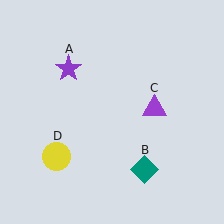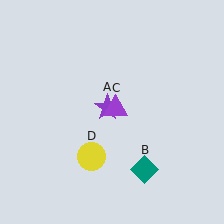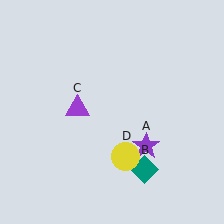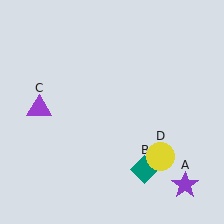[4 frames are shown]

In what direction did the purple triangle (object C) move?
The purple triangle (object C) moved left.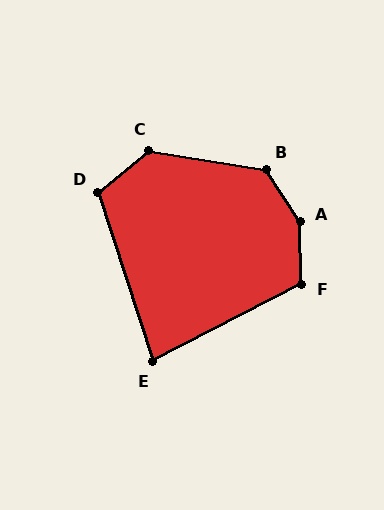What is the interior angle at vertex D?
Approximately 112 degrees (obtuse).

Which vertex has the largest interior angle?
A, at approximately 148 degrees.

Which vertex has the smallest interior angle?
E, at approximately 81 degrees.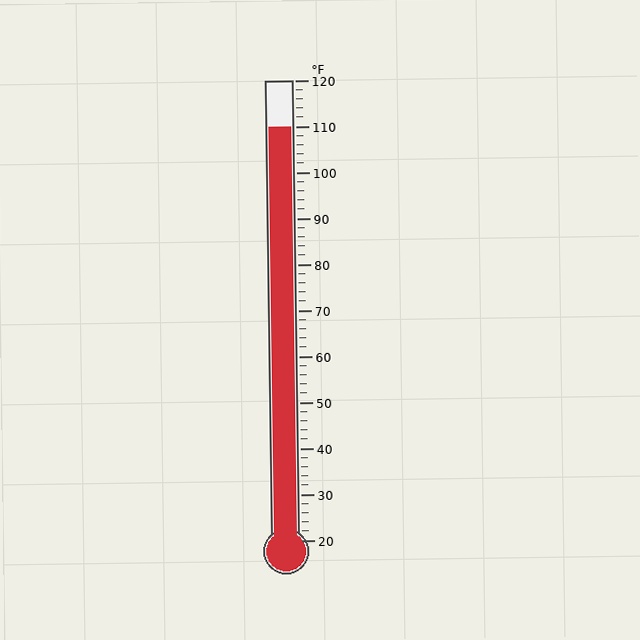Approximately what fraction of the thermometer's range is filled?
The thermometer is filled to approximately 90% of its range.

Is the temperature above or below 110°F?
The temperature is at 110°F.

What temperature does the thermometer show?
The thermometer shows approximately 110°F.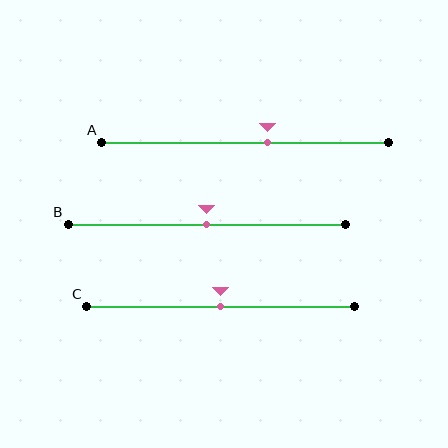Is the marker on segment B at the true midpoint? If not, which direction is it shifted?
Yes, the marker on segment B is at the true midpoint.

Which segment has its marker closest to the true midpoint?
Segment B has its marker closest to the true midpoint.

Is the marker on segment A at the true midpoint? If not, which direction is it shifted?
No, the marker on segment A is shifted to the right by about 8% of the segment length.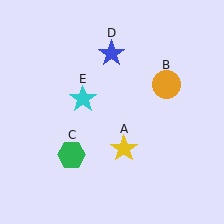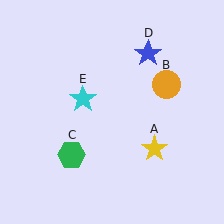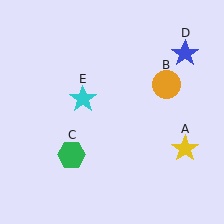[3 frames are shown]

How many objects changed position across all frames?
2 objects changed position: yellow star (object A), blue star (object D).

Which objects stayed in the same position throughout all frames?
Orange circle (object B) and green hexagon (object C) and cyan star (object E) remained stationary.